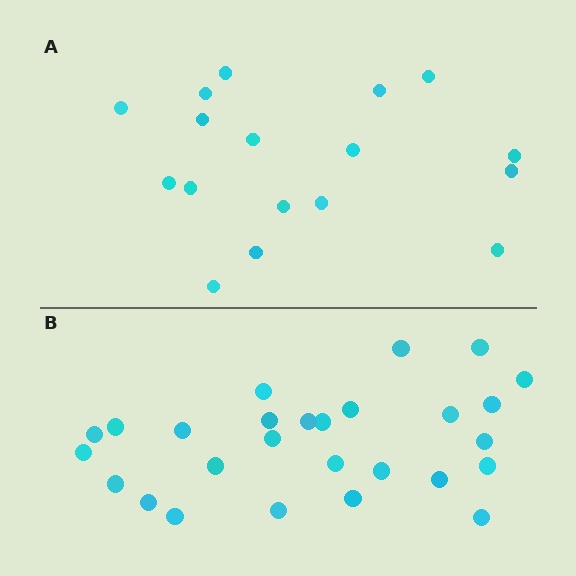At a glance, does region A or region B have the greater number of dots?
Region B (the bottom region) has more dots.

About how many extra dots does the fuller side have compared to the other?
Region B has roughly 10 or so more dots than region A.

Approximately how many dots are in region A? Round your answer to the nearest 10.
About 20 dots. (The exact count is 17, which rounds to 20.)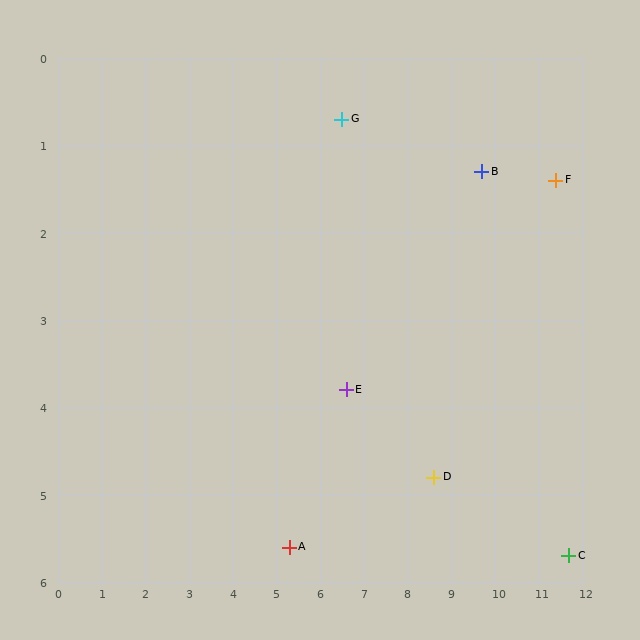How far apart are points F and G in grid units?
Points F and G are about 4.9 grid units apart.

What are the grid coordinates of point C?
Point C is at approximately (11.7, 5.7).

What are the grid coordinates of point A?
Point A is at approximately (5.3, 5.6).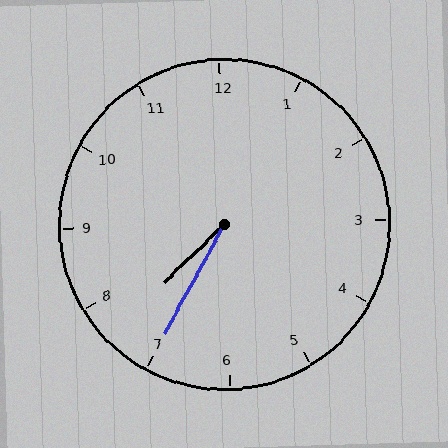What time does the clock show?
7:35.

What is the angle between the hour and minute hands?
Approximately 18 degrees.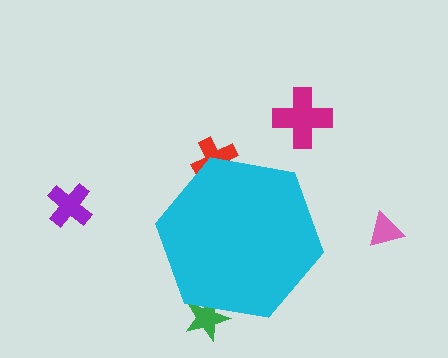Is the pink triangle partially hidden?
No, the pink triangle is fully visible.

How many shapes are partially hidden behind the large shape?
2 shapes are partially hidden.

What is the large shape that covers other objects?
A cyan hexagon.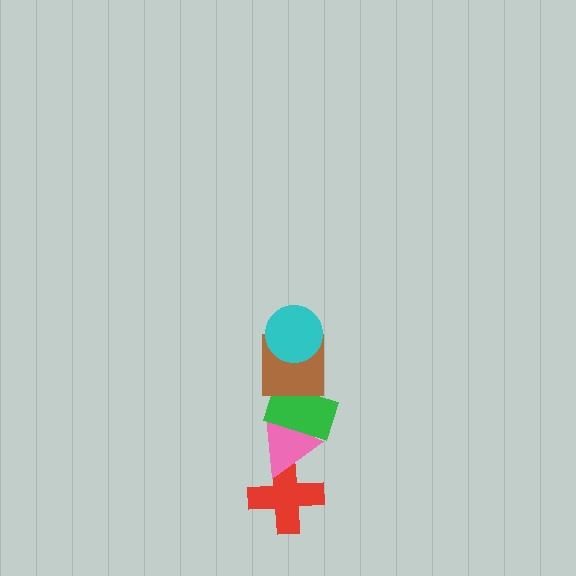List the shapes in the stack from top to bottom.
From top to bottom: the cyan circle, the brown square, the green rectangle, the pink triangle, the red cross.